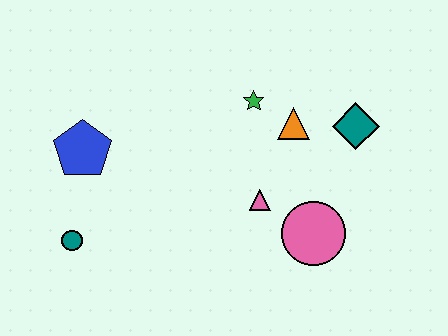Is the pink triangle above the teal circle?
Yes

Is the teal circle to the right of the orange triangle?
No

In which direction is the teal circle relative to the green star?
The teal circle is to the left of the green star.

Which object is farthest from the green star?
The teal circle is farthest from the green star.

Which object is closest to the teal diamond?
The orange triangle is closest to the teal diamond.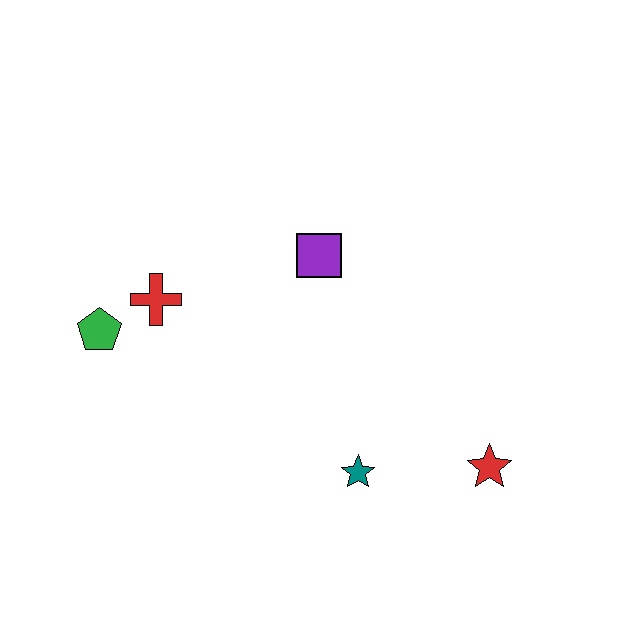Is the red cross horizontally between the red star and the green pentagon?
Yes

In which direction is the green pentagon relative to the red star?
The green pentagon is to the left of the red star.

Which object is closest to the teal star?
The red star is closest to the teal star.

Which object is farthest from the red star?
The green pentagon is farthest from the red star.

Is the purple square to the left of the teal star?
Yes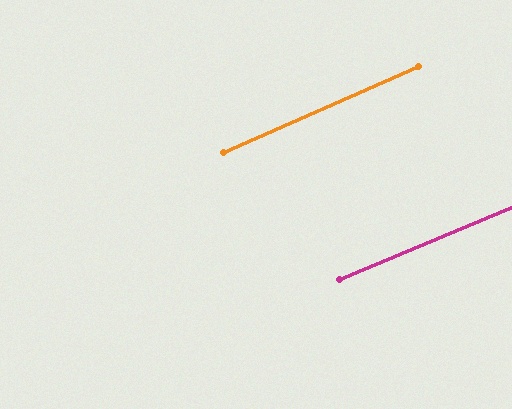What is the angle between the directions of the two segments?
Approximately 1 degree.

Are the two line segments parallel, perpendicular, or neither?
Parallel — their directions differ by only 1.1°.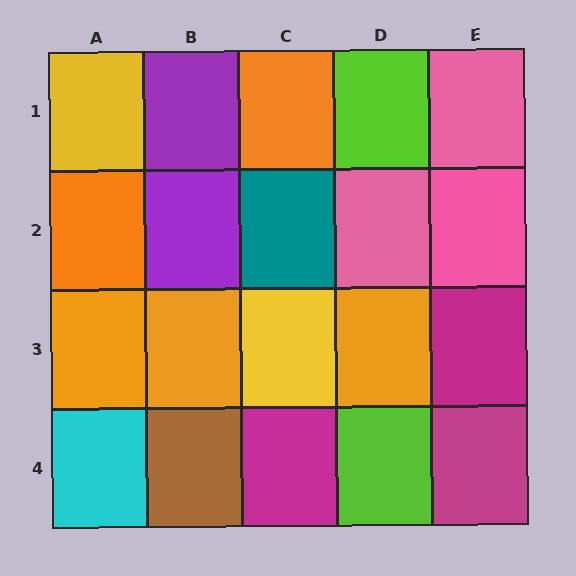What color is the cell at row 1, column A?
Yellow.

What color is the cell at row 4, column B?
Brown.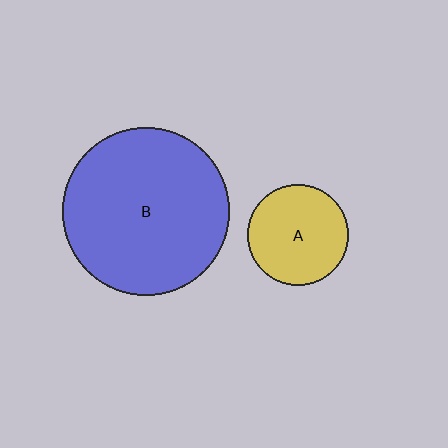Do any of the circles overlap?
No, none of the circles overlap.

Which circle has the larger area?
Circle B (blue).